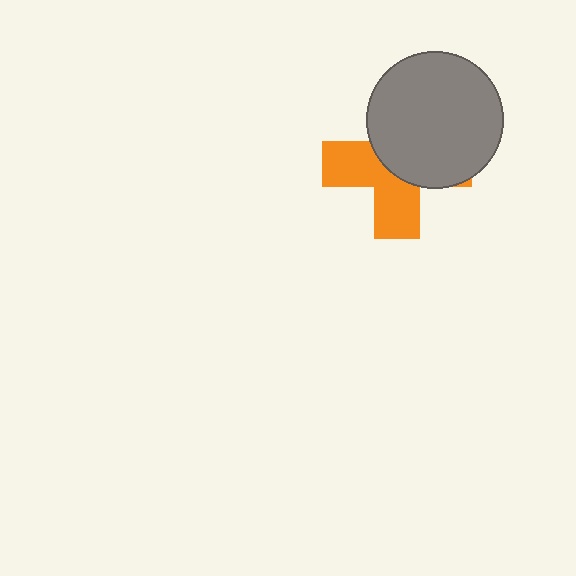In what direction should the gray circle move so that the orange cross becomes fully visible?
The gray circle should move toward the upper-right. That is the shortest direction to clear the overlap and leave the orange cross fully visible.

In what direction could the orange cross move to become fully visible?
The orange cross could move toward the lower-left. That would shift it out from behind the gray circle entirely.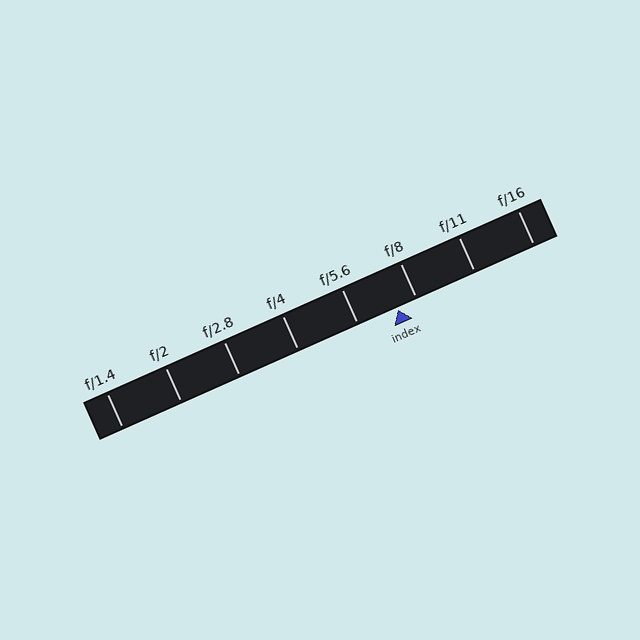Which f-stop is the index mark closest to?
The index mark is closest to f/8.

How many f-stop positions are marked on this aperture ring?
There are 8 f-stop positions marked.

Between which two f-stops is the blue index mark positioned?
The index mark is between f/5.6 and f/8.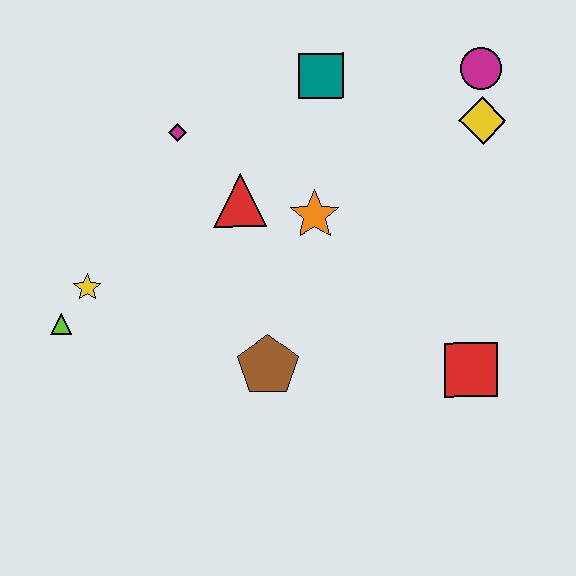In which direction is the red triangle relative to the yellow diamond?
The red triangle is to the left of the yellow diamond.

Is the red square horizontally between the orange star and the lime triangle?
No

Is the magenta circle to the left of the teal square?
No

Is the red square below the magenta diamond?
Yes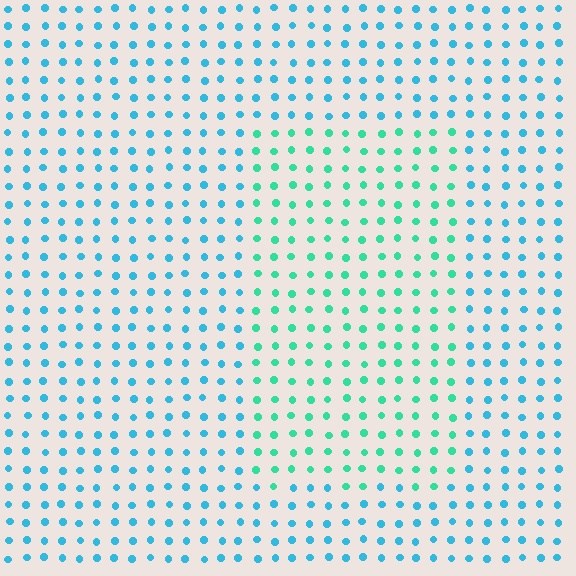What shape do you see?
I see a rectangle.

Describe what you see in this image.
The image is filled with small cyan elements in a uniform arrangement. A rectangle-shaped region is visible where the elements are tinted to a slightly different hue, forming a subtle color boundary.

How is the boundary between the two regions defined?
The boundary is defined purely by a slight shift in hue (about 36 degrees). Spacing, size, and orientation are identical on both sides.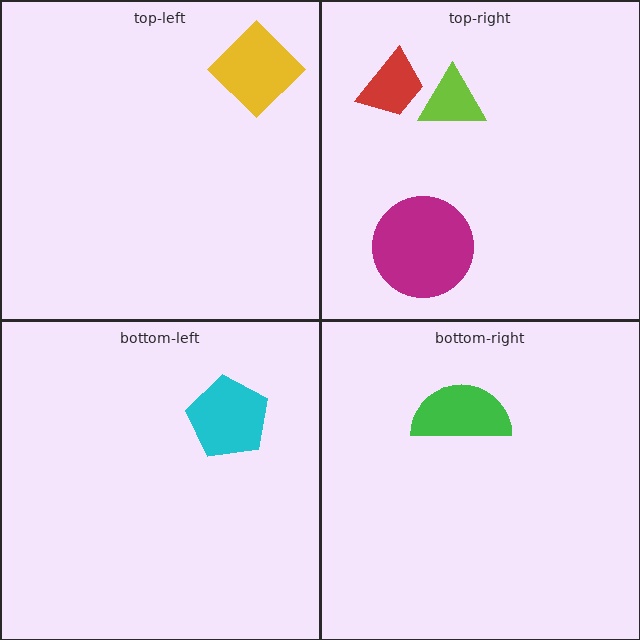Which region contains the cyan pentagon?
The bottom-left region.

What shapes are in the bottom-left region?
The cyan pentagon.